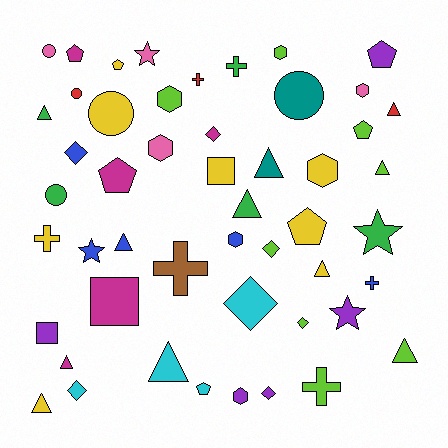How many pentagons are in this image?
There are 7 pentagons.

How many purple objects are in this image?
There are 5 purple objects.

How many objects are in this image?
There are 50 objects.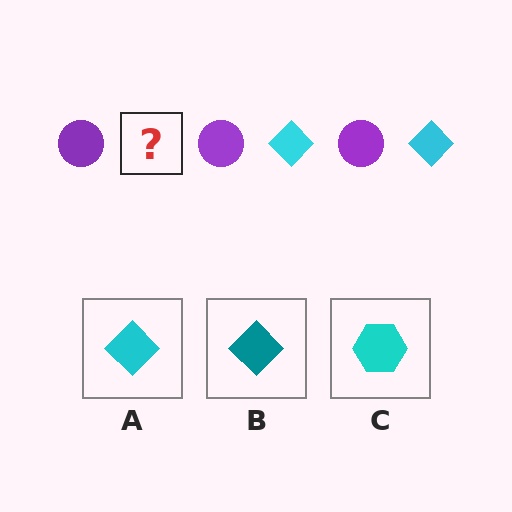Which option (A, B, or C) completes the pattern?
A.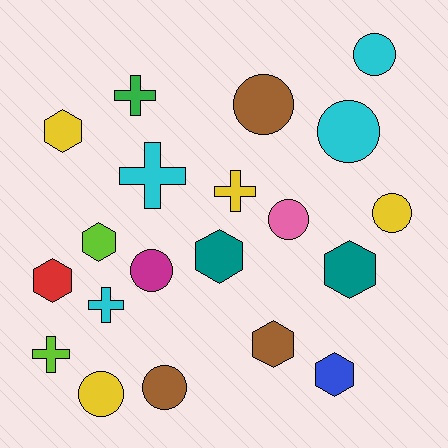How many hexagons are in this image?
There are 7 hexagons.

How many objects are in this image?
There are 20 objects.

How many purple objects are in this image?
There are no purple objects.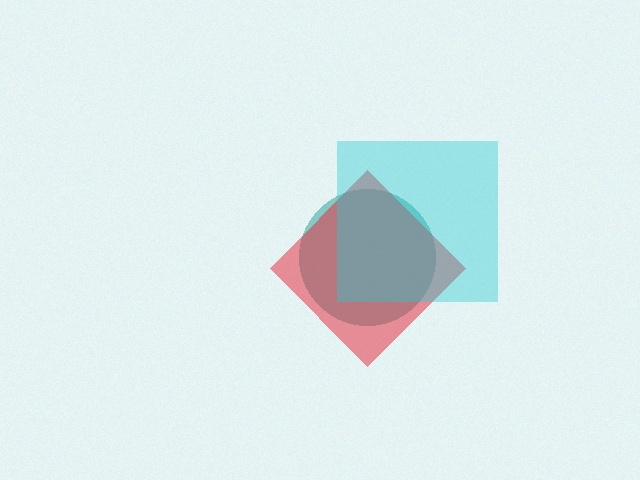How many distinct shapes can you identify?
There are 3 distinct shapes: a teal circle, a red diamond, a cyan square.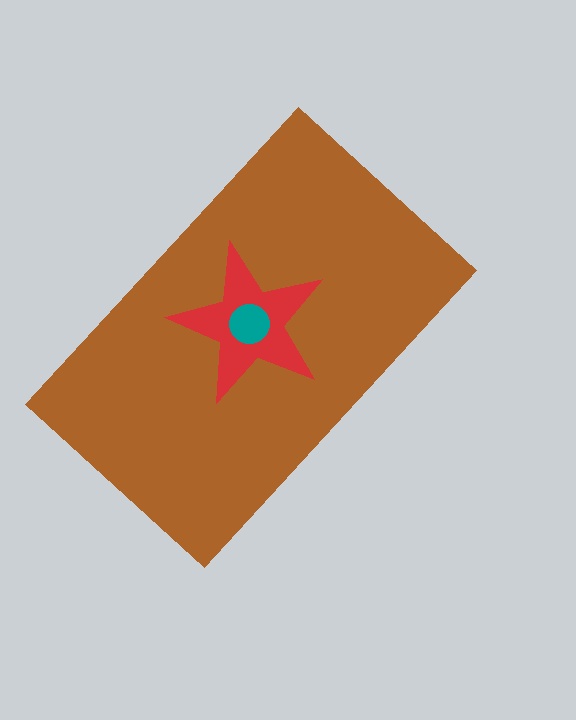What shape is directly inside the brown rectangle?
The red star.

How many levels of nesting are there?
3.